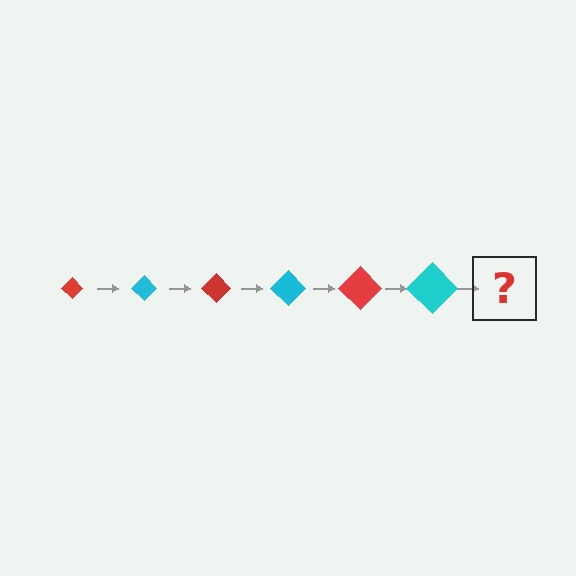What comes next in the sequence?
The next element should be a red diamond, larger than the previous one.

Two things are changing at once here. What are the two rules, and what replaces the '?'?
The two rules are that the diamond grows larger each step and the color cycles through red and cyan. The '?' should be a red diamond, larger than the previous one.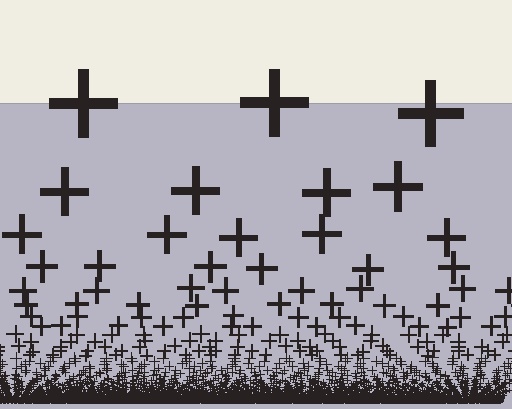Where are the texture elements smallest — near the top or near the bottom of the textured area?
Near the bottom.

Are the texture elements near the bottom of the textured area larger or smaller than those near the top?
Smaller. The gradient is inverted — elements near the bottom are smaller and denser.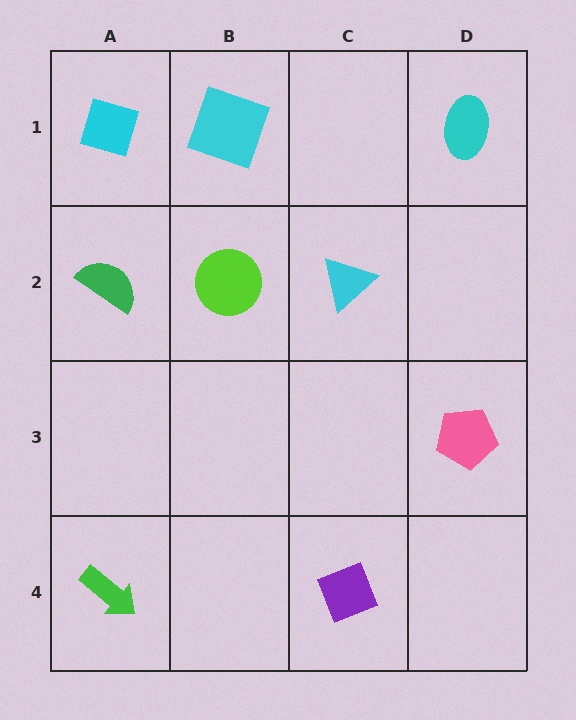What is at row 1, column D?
A cyan ellipse.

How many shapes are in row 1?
3 shapes.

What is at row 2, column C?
A cyan triangle.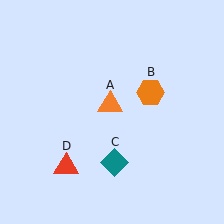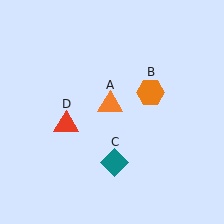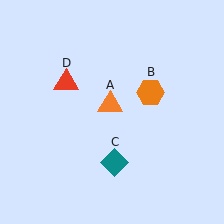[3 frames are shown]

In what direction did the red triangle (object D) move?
The red triangle (object D) moved up.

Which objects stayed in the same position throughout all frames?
Orange triangle (object A) and orange hexagon (object B) and teal diamond (object C) remained stationary.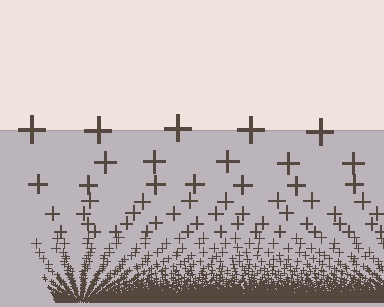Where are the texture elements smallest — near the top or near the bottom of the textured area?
Near the bottom.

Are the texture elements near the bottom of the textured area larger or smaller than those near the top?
Smaller. The gradient is inverted — elements near the bottom are smaller and denser.